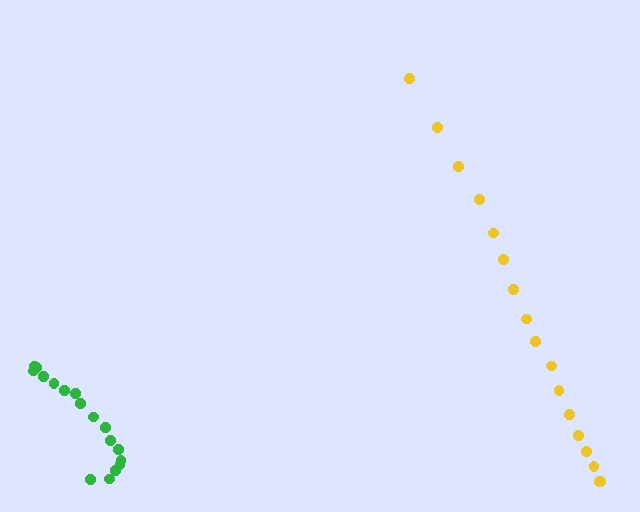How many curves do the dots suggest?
There are 2 distinct paths.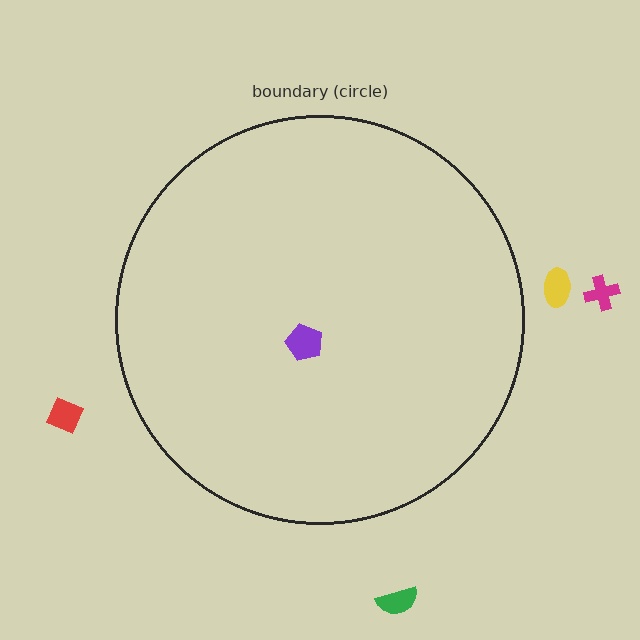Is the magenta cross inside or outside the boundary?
Outside.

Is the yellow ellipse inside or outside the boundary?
Outside.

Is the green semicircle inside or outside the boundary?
Outside.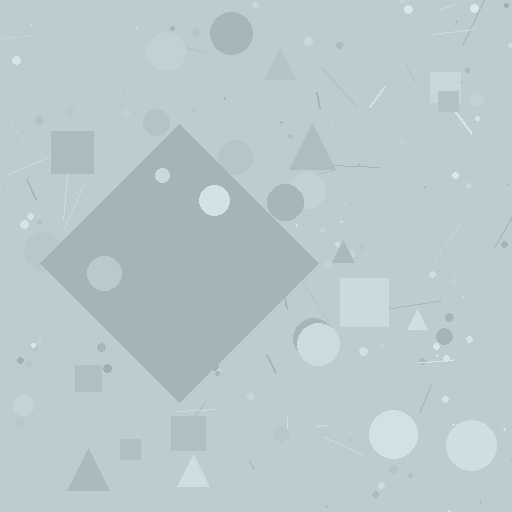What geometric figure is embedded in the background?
A diamond is embedded in the background.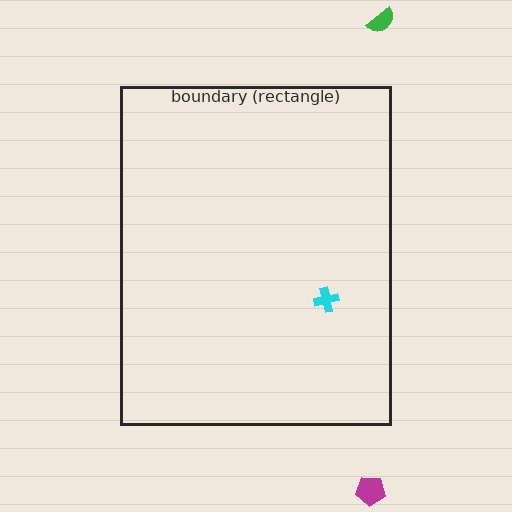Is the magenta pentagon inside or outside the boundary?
Outside.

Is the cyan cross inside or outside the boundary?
Inside.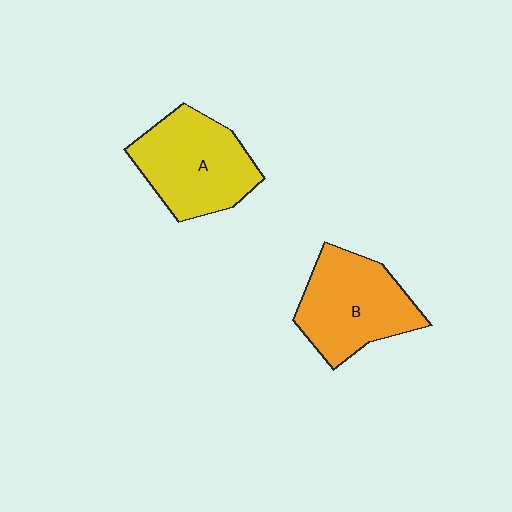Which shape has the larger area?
Shape A (yellow).